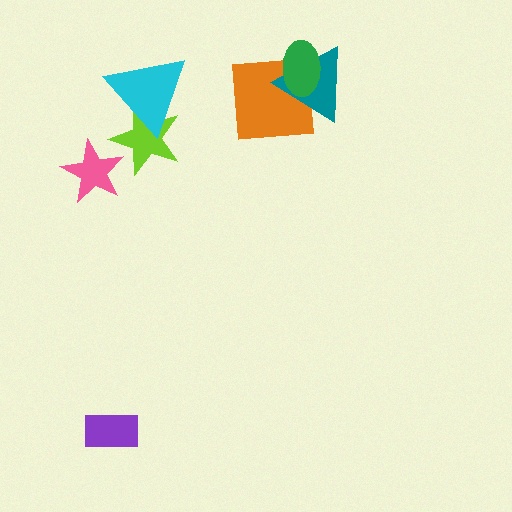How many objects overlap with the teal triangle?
2 objects overlap with the teal triangle.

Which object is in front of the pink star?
The lime star is in front of the pink star.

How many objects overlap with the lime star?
2 objects overlap with the lime star.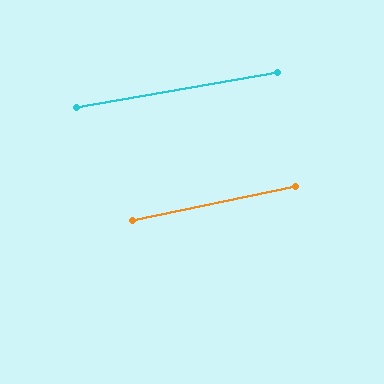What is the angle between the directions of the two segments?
Approximately 2 degrees.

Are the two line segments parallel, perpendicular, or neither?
Parallel — their directions differ by only 1.9°.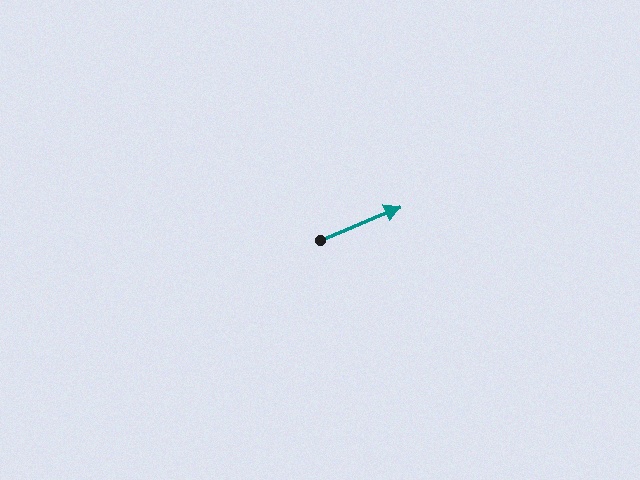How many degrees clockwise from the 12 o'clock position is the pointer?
Approximately 68 degrees.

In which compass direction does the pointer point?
East.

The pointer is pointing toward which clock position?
Roughly 2 o'clock.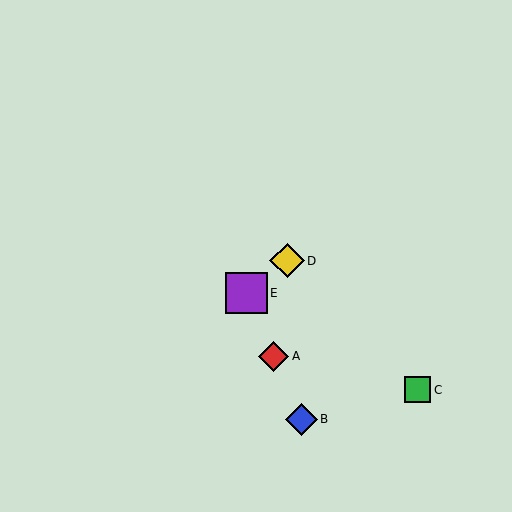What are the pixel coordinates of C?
Object C is at (418, 390).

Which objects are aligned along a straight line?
Objects A, B, E are aligned along a straight line.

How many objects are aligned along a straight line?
3 objects (A, B, E) are aligned along a straight line.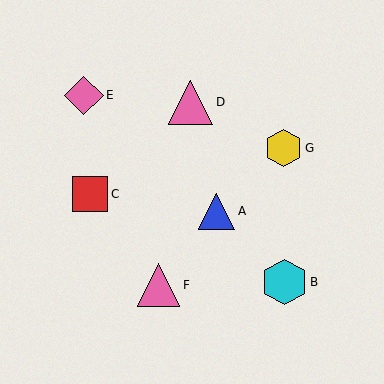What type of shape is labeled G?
Shape G is a yellow hexagon.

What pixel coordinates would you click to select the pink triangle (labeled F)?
Click at (159, 285) to select the pink triangle F.